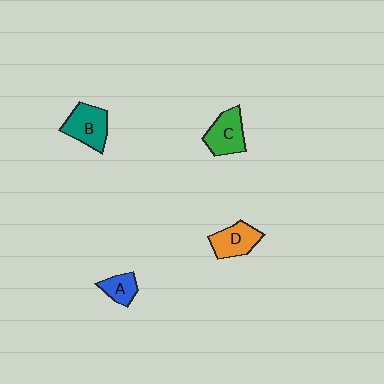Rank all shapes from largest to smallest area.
From largest to smallest: B (teal), C (green), D (orange), A (blue).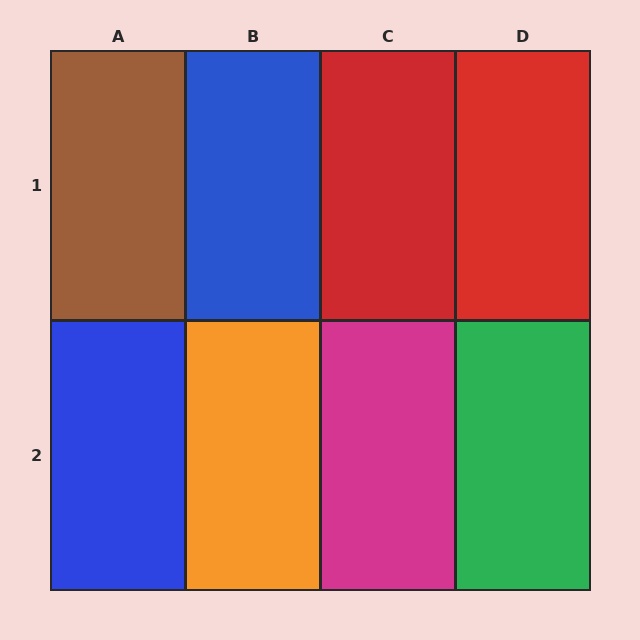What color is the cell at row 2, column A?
Blue.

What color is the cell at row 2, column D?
Green.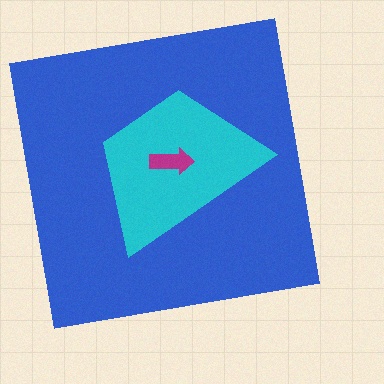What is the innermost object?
The magenta arrow.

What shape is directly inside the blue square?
The cyan trapezoid.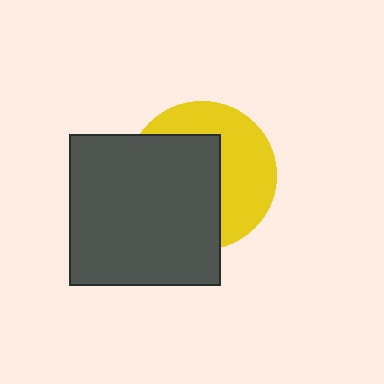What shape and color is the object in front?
The object in front is a dark gray square.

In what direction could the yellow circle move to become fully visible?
The yellow circle could move right. That would shift it out from behind the dark gray square entirely.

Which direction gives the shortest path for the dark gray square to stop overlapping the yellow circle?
Moving left gives the shortest separation.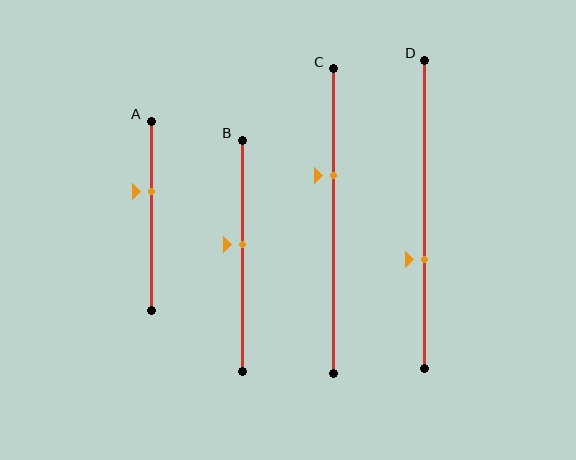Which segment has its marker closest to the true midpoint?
Segment B has its marker closest to the true midpoint.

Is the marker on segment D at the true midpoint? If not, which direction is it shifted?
No, the marker on segment D is shifted downward by about 15% of the segment length.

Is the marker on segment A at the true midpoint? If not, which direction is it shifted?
No, the marker on segment A is shifted upward by about 13% of the segment length.